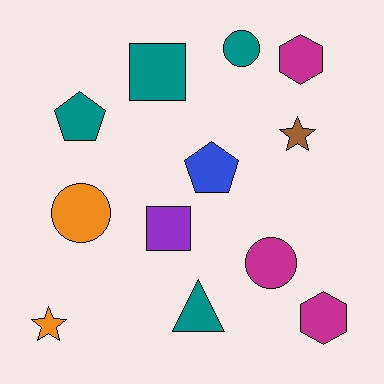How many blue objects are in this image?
There is 1 blue object.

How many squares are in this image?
There are 2 squares.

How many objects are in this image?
There are 12 objects.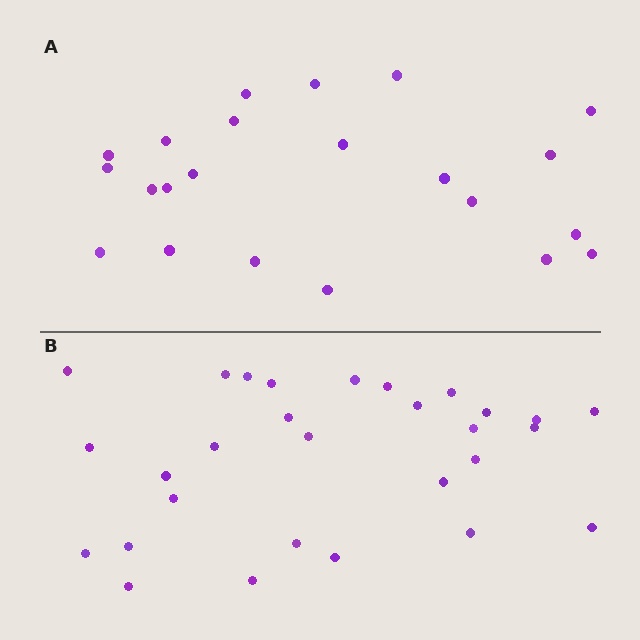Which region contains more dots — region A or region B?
Region B (the bottom region) has more dots.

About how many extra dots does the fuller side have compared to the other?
Region B has roughly 8 or so more dots than region A.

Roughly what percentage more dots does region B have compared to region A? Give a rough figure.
About 30% more.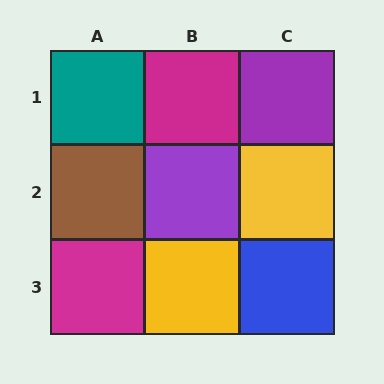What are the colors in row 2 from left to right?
Brown, purple, yellow.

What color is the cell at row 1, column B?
Magenta.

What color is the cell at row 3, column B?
Yellow.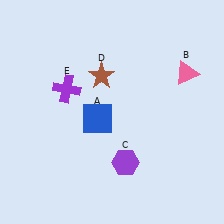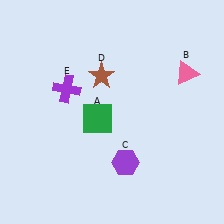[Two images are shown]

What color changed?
The square (A) changed from blue in Image 1 to green in Image 2.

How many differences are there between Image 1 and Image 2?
There is 1 difference between the two images.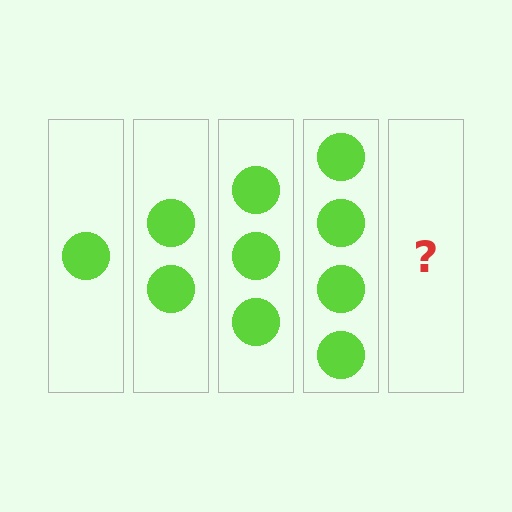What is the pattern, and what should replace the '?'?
The pattern is that each step adds one more circle. The '?' should be 5 circles.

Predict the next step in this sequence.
The next step is 5 circles.